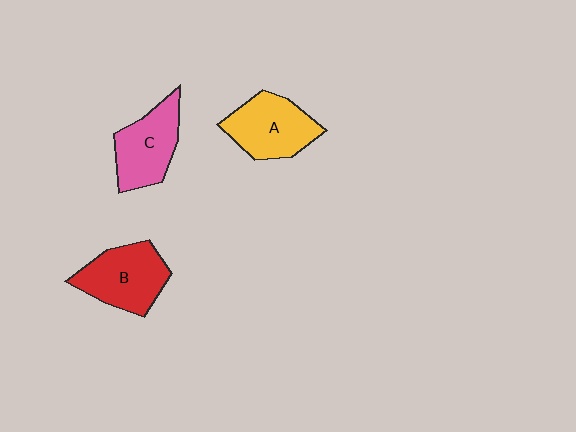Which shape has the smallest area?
Shape C (pink).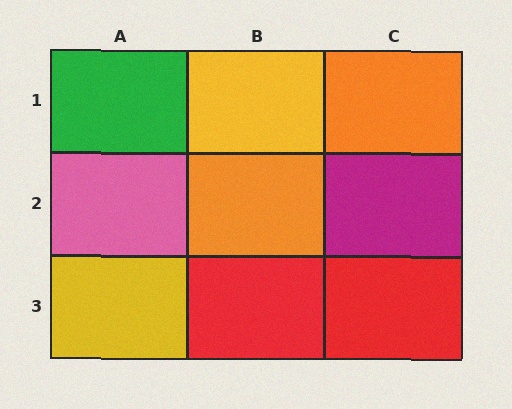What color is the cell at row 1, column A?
Green.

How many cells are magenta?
1 cell is magenta.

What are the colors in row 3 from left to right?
Yellow, red, red.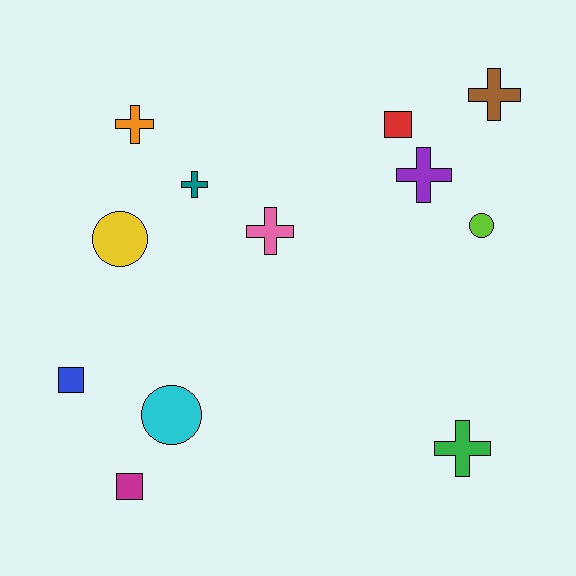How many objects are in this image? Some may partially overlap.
There are 12 objects.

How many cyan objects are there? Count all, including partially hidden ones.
There is 1 cyan object.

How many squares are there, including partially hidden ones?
There are 3 squares.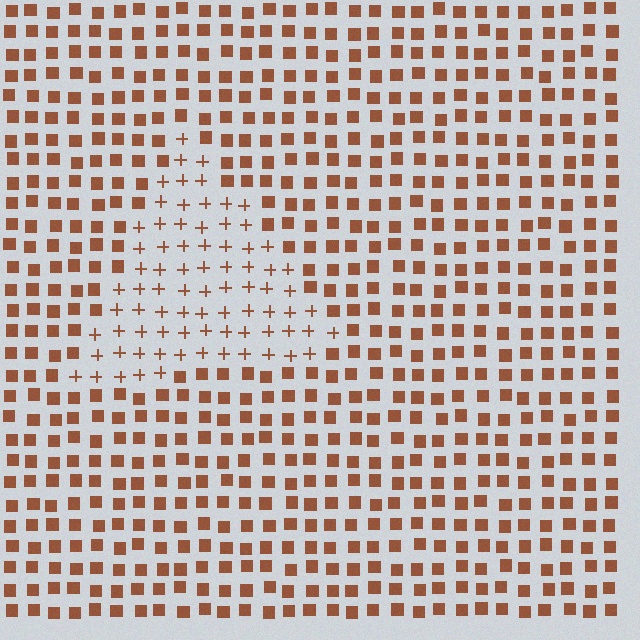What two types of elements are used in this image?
The image uses plus signs inside the triangle region and squares outside it.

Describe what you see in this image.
The image is filled with small brown elements arranged in a uniform grid. A triangle-shaped region contains plus signs, while the surrounding area contains squares. The boundary is defined purely by the change in element shape.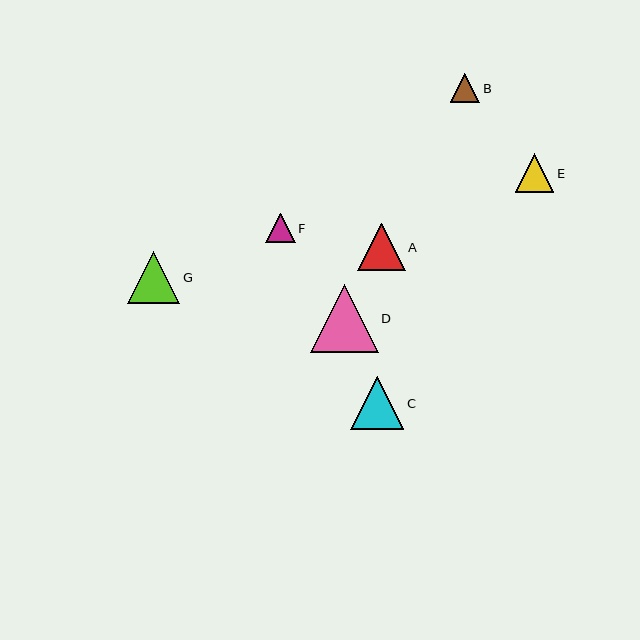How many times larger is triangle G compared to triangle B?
Triangle G is approximately 1.8 times the size of triangle B.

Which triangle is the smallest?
Triangle F is the smallest with a size of approximately 29 pixels.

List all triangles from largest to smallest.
From largest to smallest: D, C, G, A, E, B, F.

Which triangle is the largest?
Triangle D is the largest with a size of approximately 68 pixels.